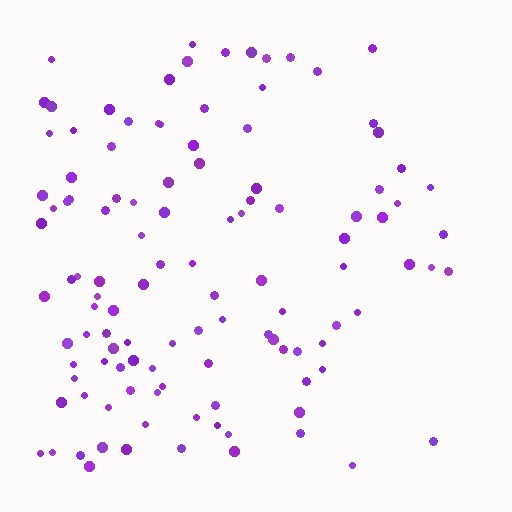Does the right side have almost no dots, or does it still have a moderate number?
Still a moderate number, just noticeably fewer than the left.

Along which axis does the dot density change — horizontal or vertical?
Horizontal.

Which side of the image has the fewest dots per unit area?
The right.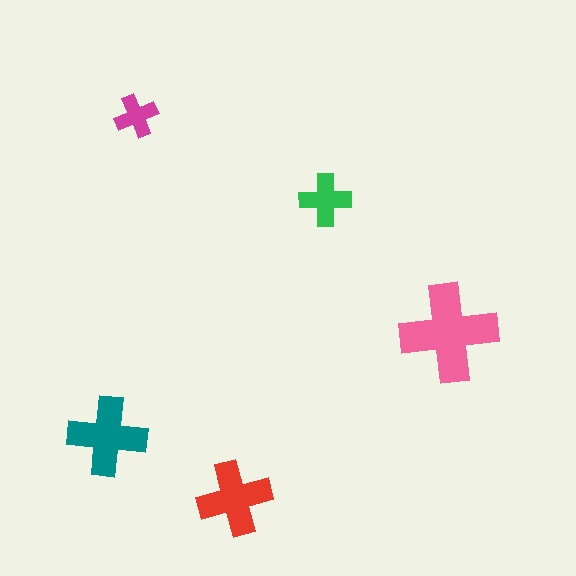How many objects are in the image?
There are 5 objects in the image.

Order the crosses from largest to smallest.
the pink one, the teal one, the red one, the green one, the magenta one.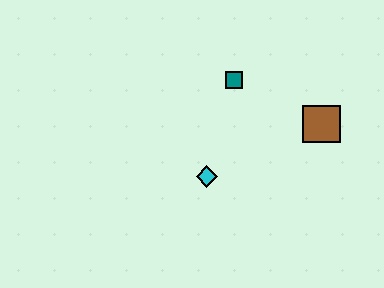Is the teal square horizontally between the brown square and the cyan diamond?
Yes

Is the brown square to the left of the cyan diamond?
No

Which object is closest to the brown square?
The teal square is closest to the brown square.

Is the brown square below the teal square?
Yes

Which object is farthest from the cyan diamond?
The brown square is farthest from the cyan diamond.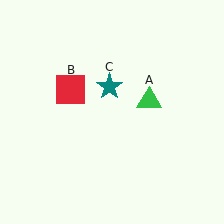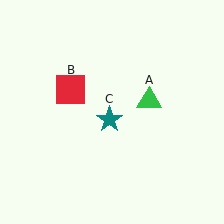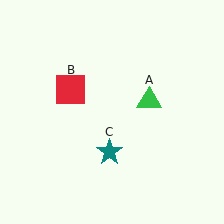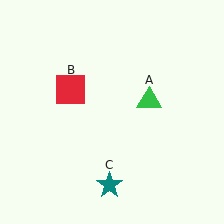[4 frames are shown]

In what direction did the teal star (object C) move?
The teal star (object C) moved down.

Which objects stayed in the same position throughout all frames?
Green triangle (object A) and red square (object B) remained stationary.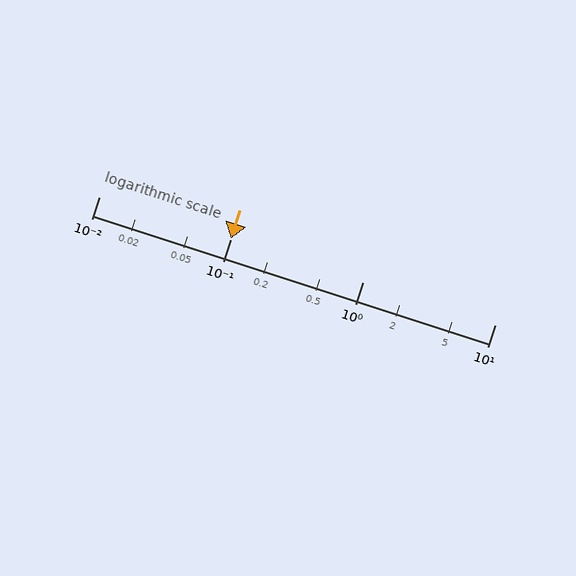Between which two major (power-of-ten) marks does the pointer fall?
The pointer is between 0.01 and 0.1.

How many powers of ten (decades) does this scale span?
The scale spans 3 decades, from 0.01 to 10.